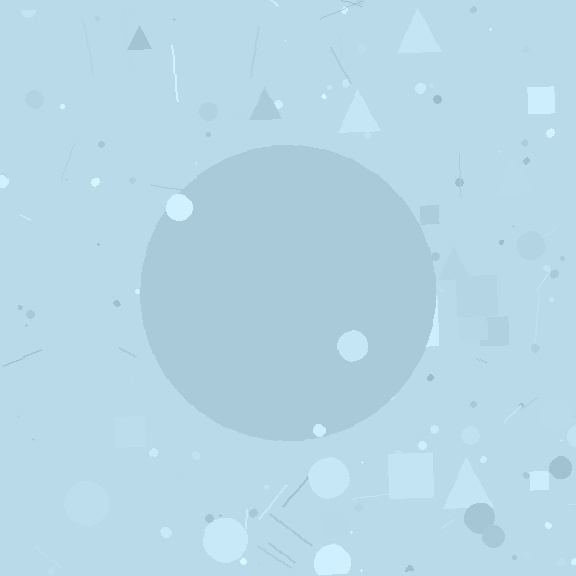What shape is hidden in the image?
A circle is hidden in the image.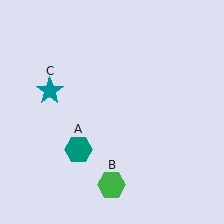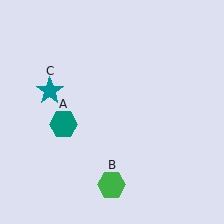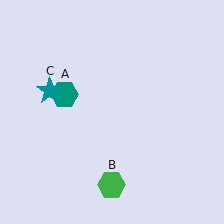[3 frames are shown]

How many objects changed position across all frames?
1 object changed position: teal hexagon (object A).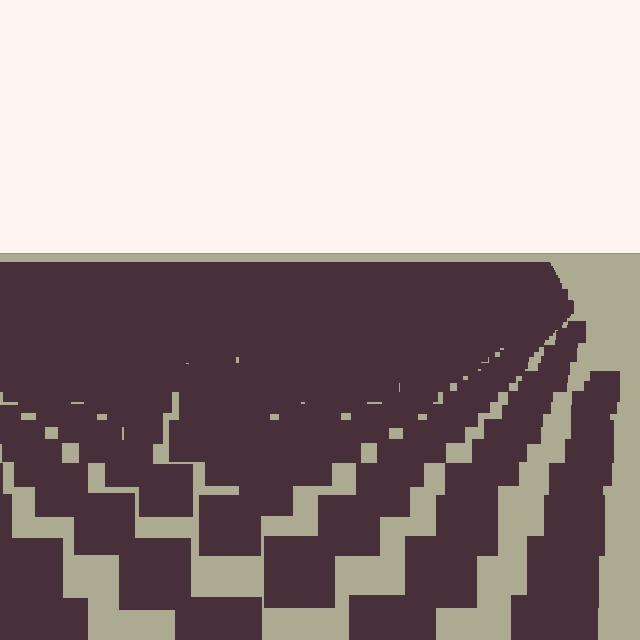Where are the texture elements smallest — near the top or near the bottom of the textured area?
Near the top.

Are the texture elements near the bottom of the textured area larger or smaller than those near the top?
Larger. Near the bottom, elements are closer to the viewer and appear at a bigger on-screen size.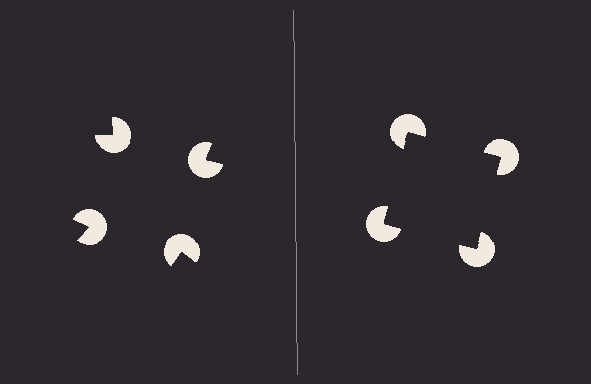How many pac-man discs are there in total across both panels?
8 — 4 on each side.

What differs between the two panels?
The pac-man discs are positioned identically on both sides; only the wedge orientations differ. On the right they align to a square; on the left they are misaligned.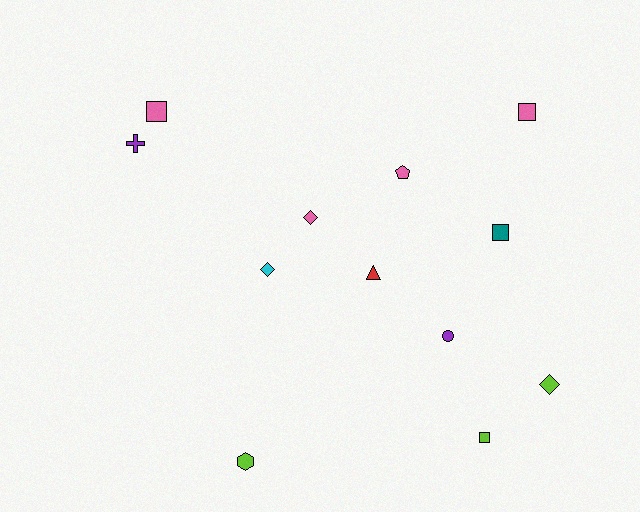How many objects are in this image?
There are 12 objects.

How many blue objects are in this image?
There are no blue objects.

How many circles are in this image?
There is 1 circle.